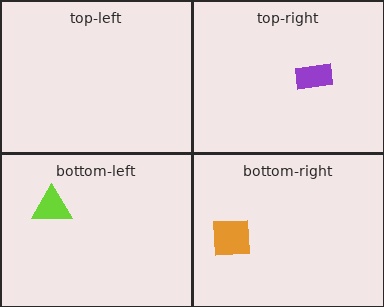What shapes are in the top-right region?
The purple rectangle.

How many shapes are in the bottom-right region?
1.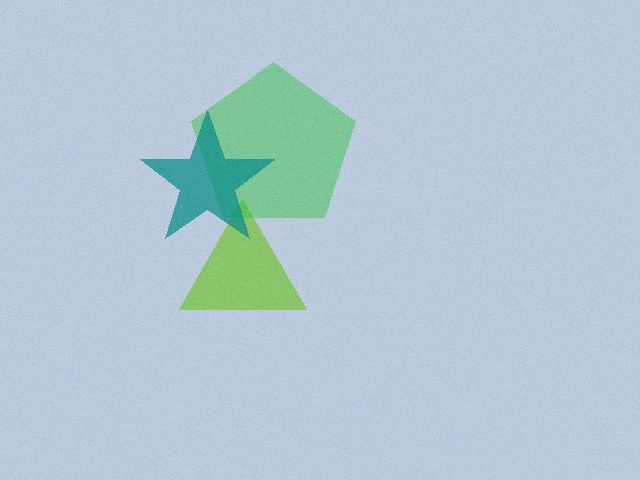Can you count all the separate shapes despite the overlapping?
Yes, there are 3 separate shapes.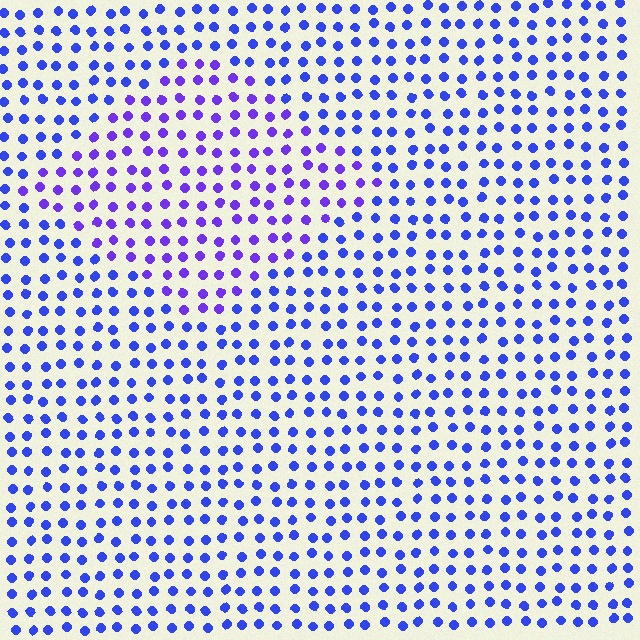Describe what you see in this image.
The image is filled with small blue elements in a uniform arrangement. A diamond-shaped region is visible where the elements are tinted to a slightly different hue, forming a subtle color boundary.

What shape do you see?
I see a diamond.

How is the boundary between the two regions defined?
The boundary is defined purely by a slight shift in hue (about 28 degrees). Spacing, size, and orientation are identical on both sides.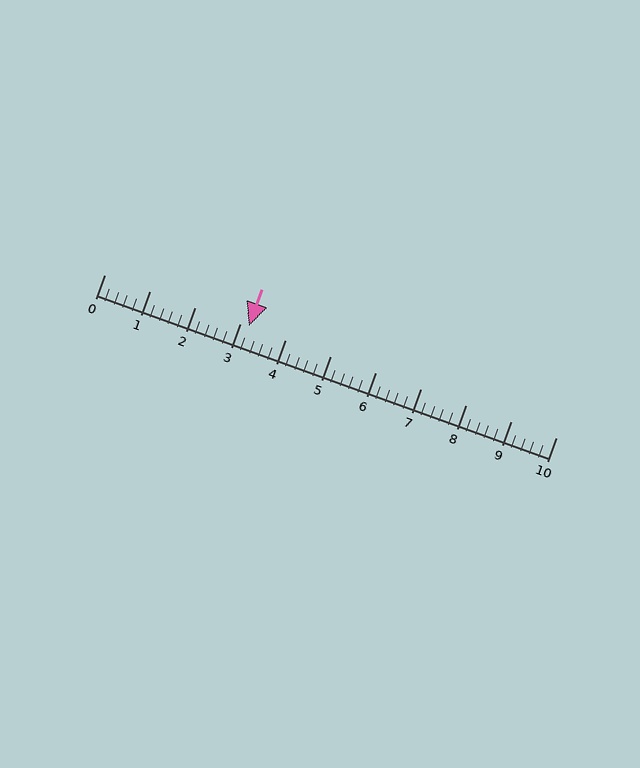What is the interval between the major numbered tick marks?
The major tick marks are spaced 1 units apart.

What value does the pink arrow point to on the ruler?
The pink arrow points to approximately 3.2.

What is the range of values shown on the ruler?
The ruler shows values from 0 to 10.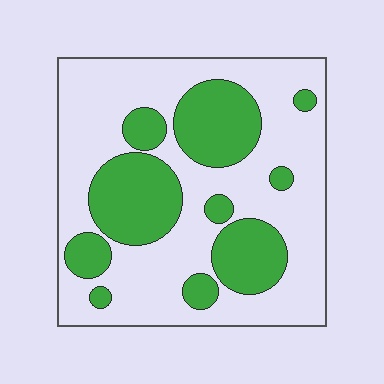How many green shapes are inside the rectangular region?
10.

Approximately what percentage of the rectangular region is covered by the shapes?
Approximately 35%.